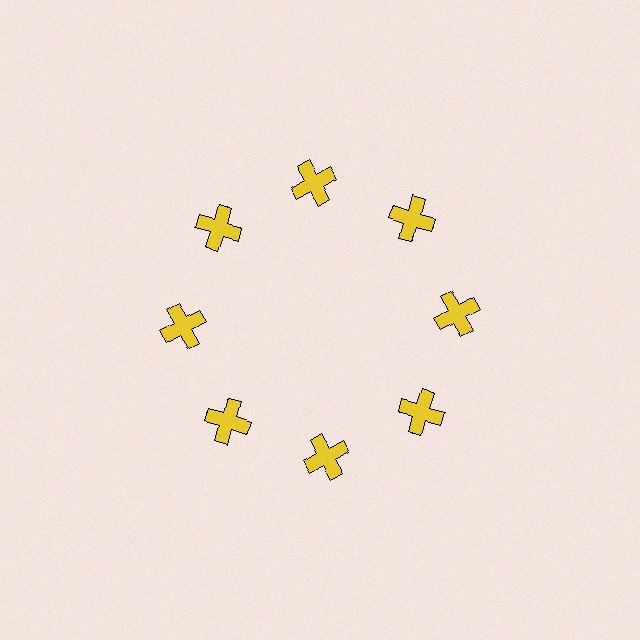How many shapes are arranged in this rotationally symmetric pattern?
There are 8 shapes, arranged in 8 groups of 1.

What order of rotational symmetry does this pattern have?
This pattern has 8-fold rotational symmetry.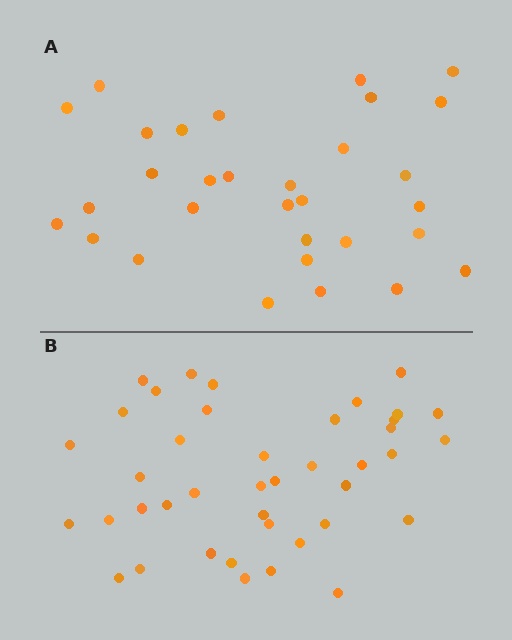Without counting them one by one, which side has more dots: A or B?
Region B (the bottom region) has more dots.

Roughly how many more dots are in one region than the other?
Region B has roughly 10 or so more dots than region A.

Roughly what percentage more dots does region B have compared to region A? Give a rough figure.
About 30% more.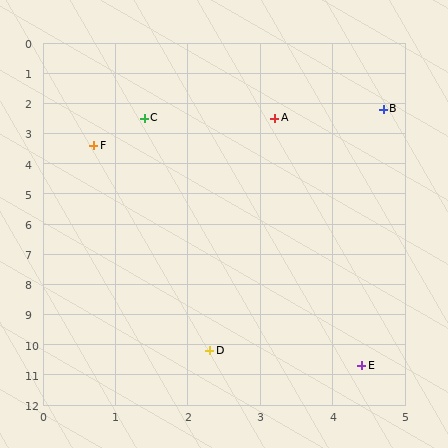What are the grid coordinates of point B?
Point B is at approximately (4.7, 2.2).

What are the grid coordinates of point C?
Point C is at approximately (1.4, 2.5).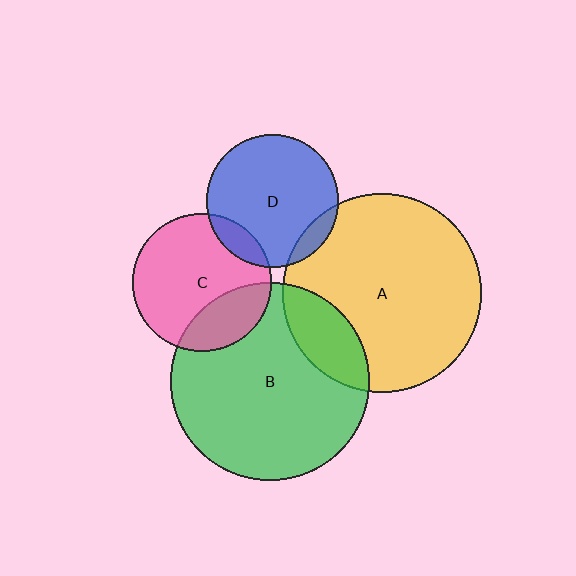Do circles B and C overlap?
Yes.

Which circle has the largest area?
Circle A (yellow).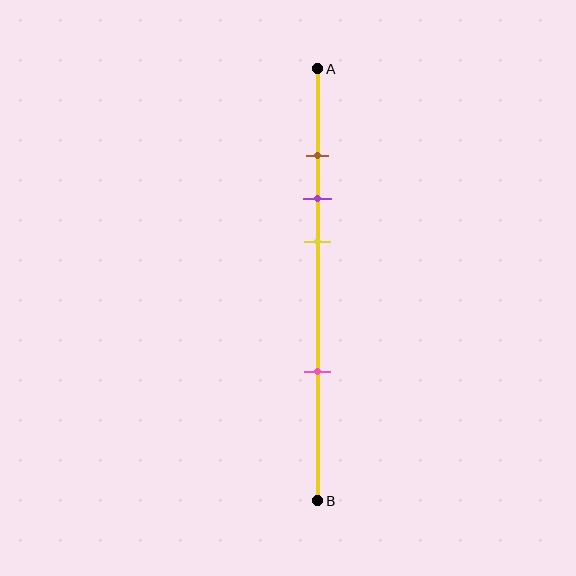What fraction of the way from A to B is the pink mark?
The pink mark is approximately 70% (0.7) of the way from A to B.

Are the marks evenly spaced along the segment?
No, the marks are not evenly spaced.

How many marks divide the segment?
There are 4 marks dividing the segment.